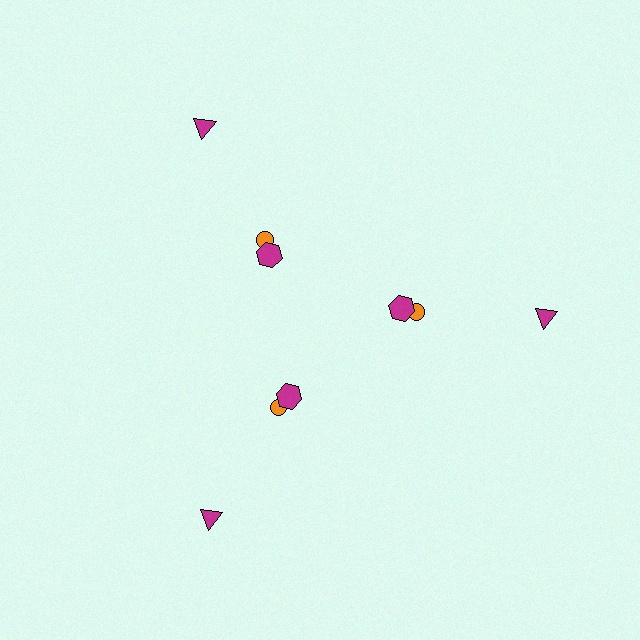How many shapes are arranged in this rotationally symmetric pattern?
There are 9 shapes, arranged in 3 groups of 3.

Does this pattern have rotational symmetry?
Yes, this pattern has 3-fold rotational symmetry. It looks the same after rotating 120 degrees around the center.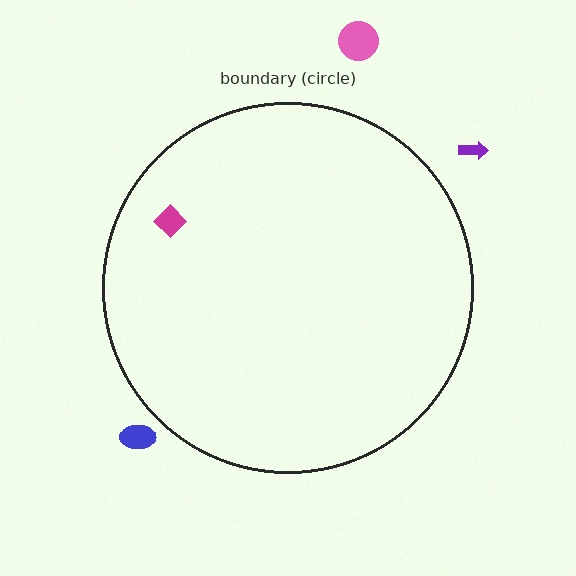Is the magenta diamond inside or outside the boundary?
Inside.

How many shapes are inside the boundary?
1 inside, 3 outside.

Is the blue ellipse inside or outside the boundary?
Outside.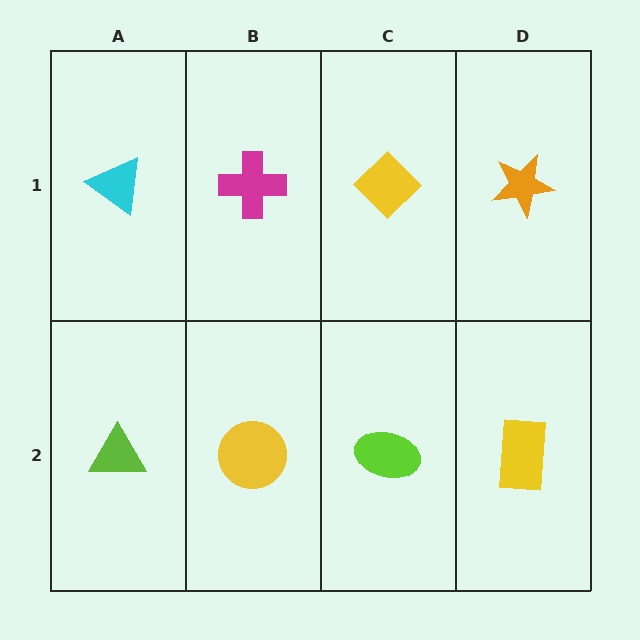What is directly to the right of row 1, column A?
A magenta cross.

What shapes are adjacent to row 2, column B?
A magenta cross (row 1, column B), a lime triangle (row 2, column A), a lime ellipse (row 2, column C).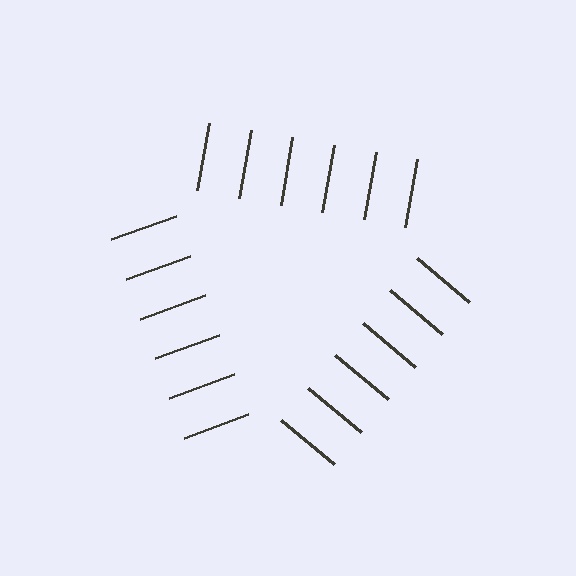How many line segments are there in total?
18 — 6 along each of the 3 edges.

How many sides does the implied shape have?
3 sides — the line-ends trace a triangle.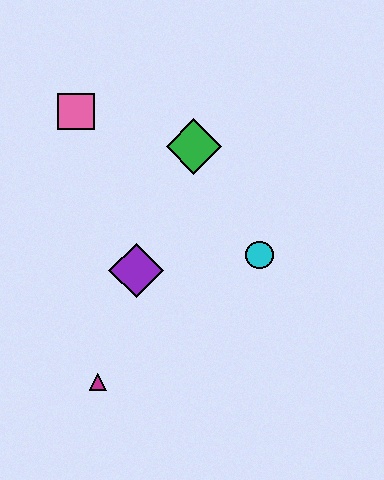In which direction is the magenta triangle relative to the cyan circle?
The magenta triangle is to the left of the cyan circle.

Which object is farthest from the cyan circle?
The pink square is farthest from the cyan circle.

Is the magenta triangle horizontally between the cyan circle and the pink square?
Yes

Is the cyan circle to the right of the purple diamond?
Yes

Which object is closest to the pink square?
The green diamond is closest to the pink square.